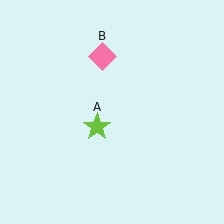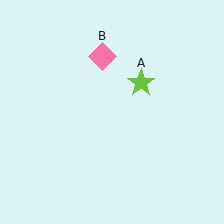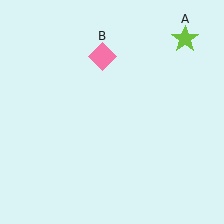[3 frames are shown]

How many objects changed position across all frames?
1 object changed position: lime star (object A).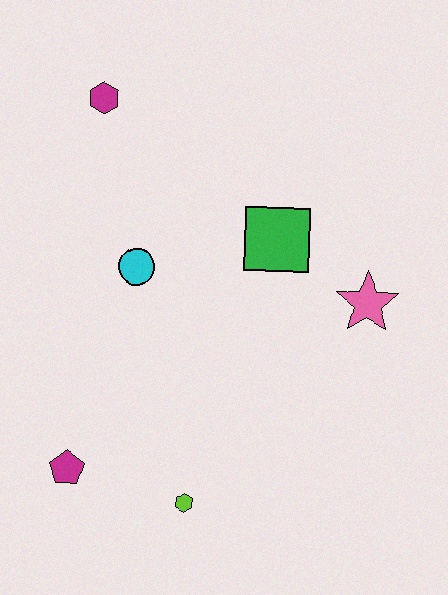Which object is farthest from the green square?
The magenta pentagon is farthest from the green square.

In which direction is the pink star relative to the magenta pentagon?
The pink star is to the right of the magenta pentagon.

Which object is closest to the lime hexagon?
The magenta pentagon is closest to the lime hexagon.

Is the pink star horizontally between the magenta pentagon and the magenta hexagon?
No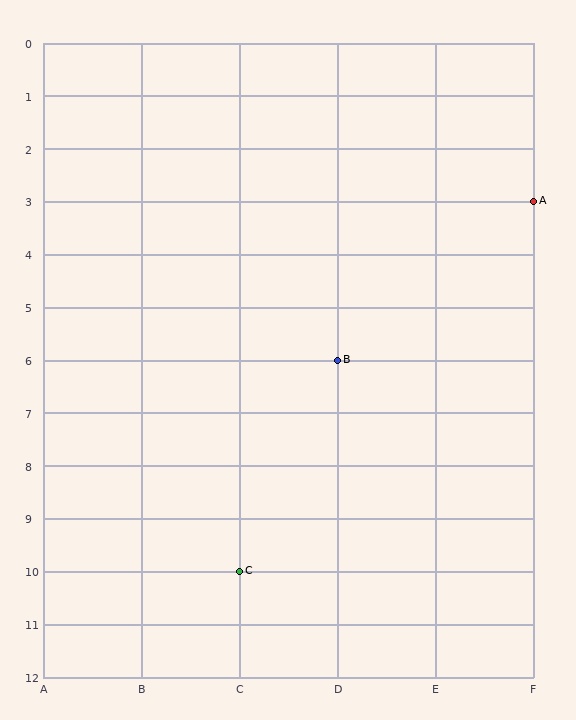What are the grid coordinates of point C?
Point C is at grid coordinates (C, 10).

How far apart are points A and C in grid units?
Points A and C are 3 columns and 7 rows apart (about 7.6 grid units diagonally).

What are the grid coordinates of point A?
Point A is at grid coordinates (F, 3).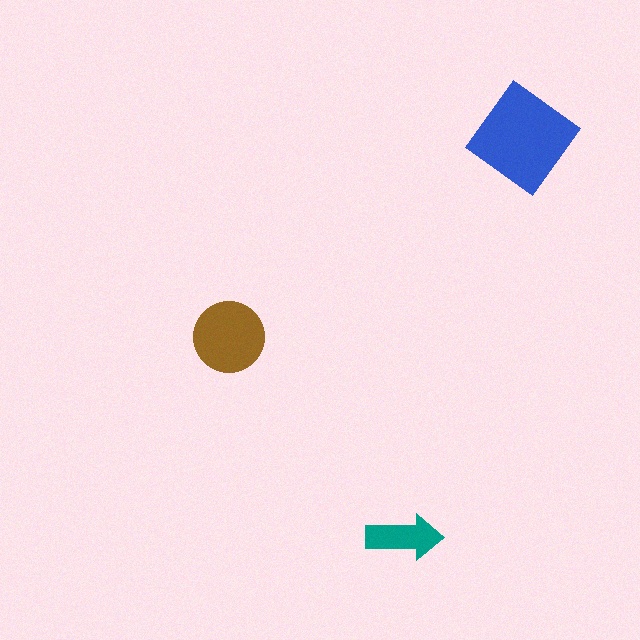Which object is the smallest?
The teal arrow.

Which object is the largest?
The blue diamond.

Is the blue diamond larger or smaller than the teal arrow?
Larger.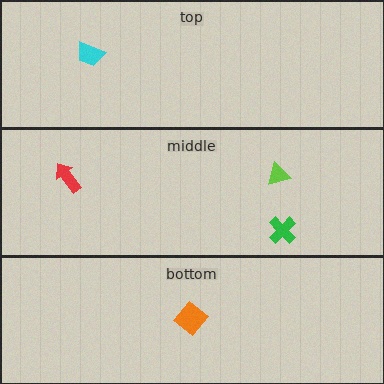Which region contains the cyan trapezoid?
The top region.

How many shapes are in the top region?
1.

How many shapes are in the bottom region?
1.